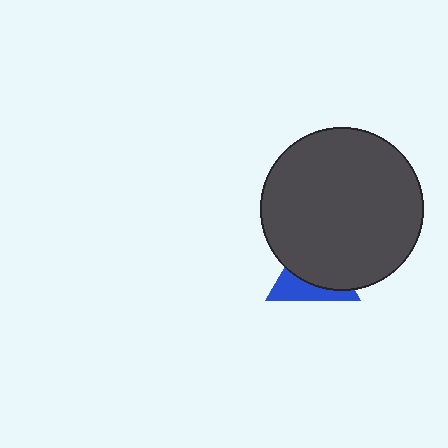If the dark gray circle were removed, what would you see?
You would see the complete blue triangle.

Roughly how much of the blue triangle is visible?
A small part of it is visible (roughly 38%).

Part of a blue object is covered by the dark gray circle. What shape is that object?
It is a triangle.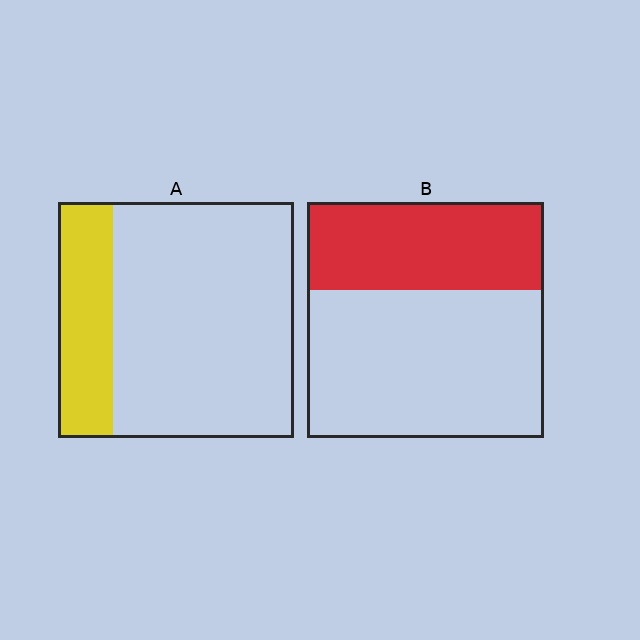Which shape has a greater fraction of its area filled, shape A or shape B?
Shape B.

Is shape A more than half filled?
No.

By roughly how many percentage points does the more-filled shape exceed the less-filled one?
By roughly 15 percentage points (B over A).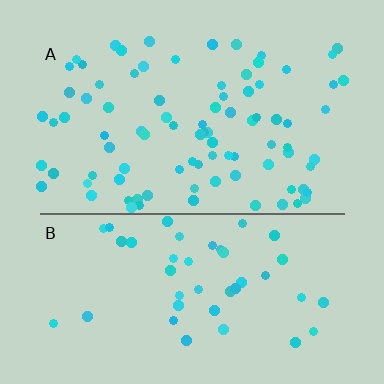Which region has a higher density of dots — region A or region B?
A (the top).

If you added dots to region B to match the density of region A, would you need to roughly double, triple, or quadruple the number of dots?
Approximately double.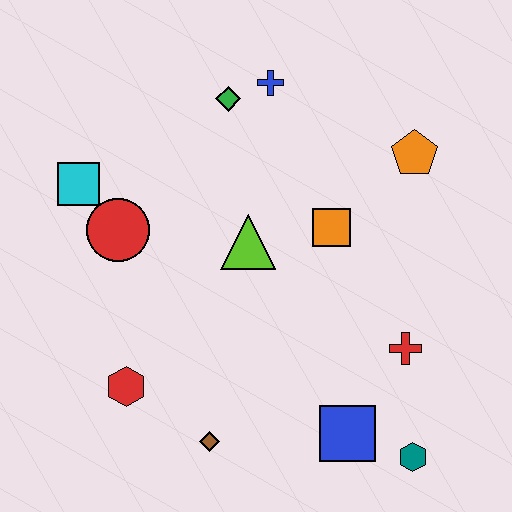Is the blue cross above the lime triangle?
Yes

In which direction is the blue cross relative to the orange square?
The blue cross is above the orange square.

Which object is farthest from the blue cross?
The teal hexagon is farthest from the blue cross.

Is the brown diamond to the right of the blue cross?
No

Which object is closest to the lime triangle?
The orange square is closest to the lime triangle.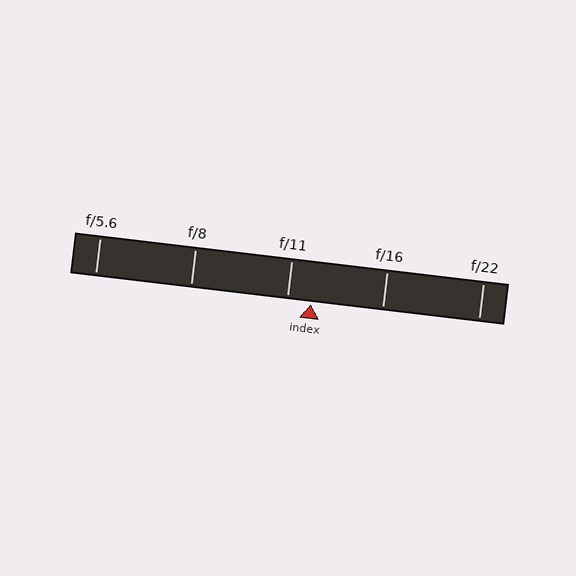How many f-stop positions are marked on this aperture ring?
There are 5 f-stop positions marked.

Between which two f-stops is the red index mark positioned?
The index mark is between f/11 and f/16.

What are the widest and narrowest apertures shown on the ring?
The widest aperture shown is f/5.6 and the narrowest is f/22.